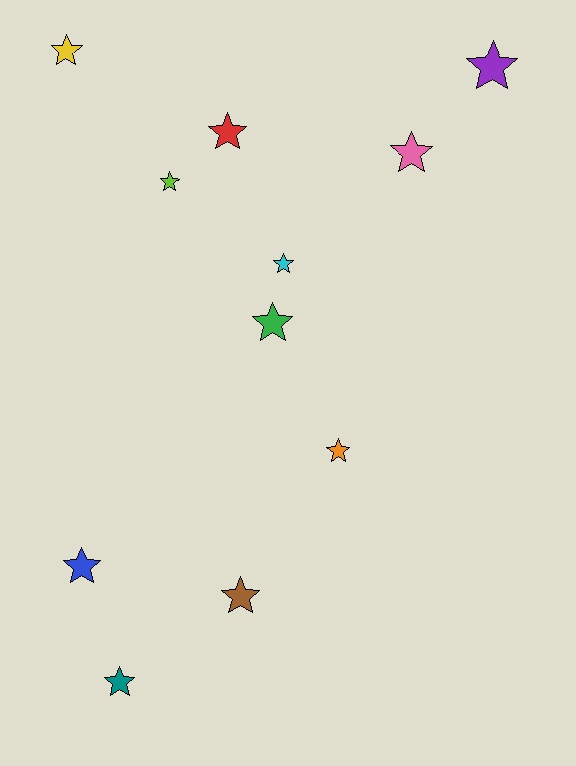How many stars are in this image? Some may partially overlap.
There are 11 stars.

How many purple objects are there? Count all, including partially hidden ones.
There is 1 purple object.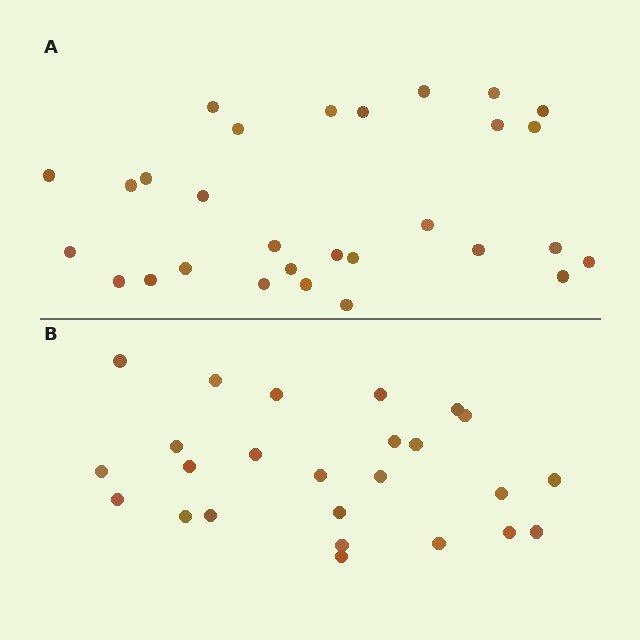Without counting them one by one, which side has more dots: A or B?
Region A (the top region) has more dots.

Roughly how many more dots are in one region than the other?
Region A has about 4 more dots than region B.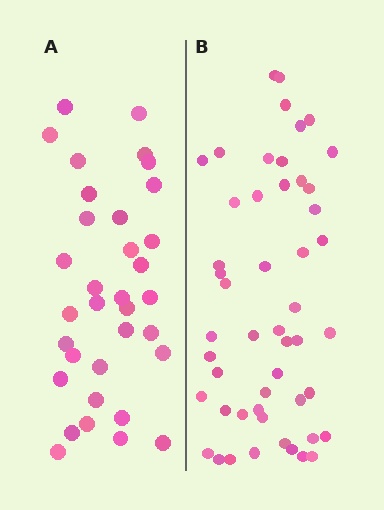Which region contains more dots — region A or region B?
Region B (the right region) has more dots.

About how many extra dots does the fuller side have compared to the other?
Region B has approximately 15 more dots than region A.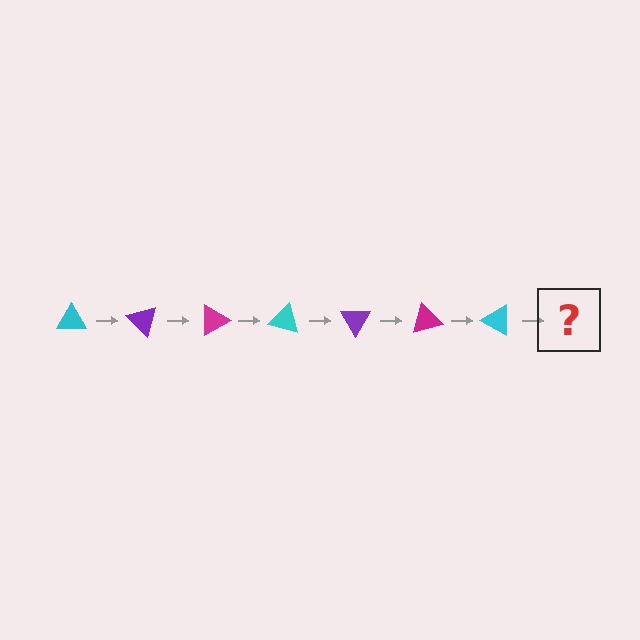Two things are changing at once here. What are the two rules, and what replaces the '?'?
The two rules are that it rotates 45 degrees each step and the color cycles through cyan, purple, and magenta. The '?' should be a purple triangle, rotated 315 degrees from the start.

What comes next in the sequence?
The next element should be a purple triangle, rotated 315 degrees from the start.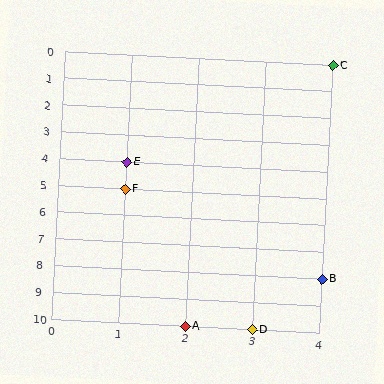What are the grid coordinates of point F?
Point F is at grid coordinates (1, 5).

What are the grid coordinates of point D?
Point D is at grid coordinates (3, 10).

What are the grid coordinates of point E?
Point E is at grid coordinates (1, 4).